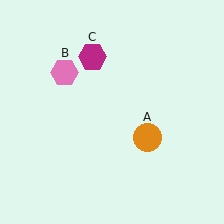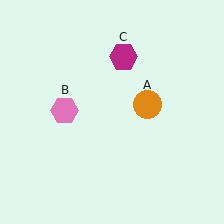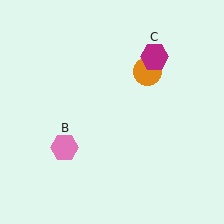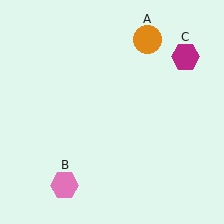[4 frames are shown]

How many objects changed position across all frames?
3 objects changed position: orange circle (object A), pink hexagon (object B), magenta hexagon (object C).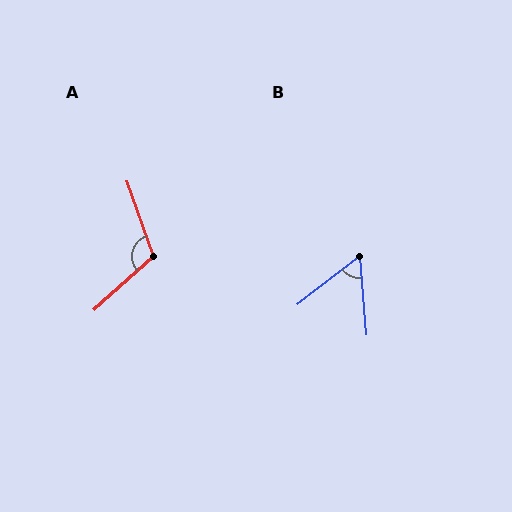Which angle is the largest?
A, at approximately 112 degrees.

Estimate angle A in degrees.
Approximately 112 degrees.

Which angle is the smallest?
B, at approximately 57 degrees.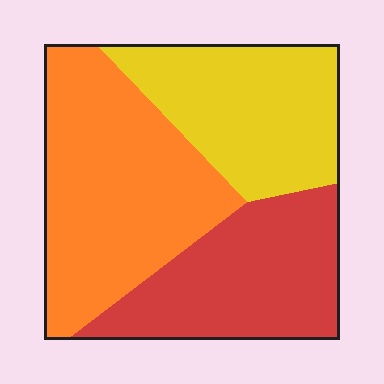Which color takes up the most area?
Orange, at roughly 40%.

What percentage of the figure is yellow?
Yellow covers 29% of the figure.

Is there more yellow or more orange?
Orange.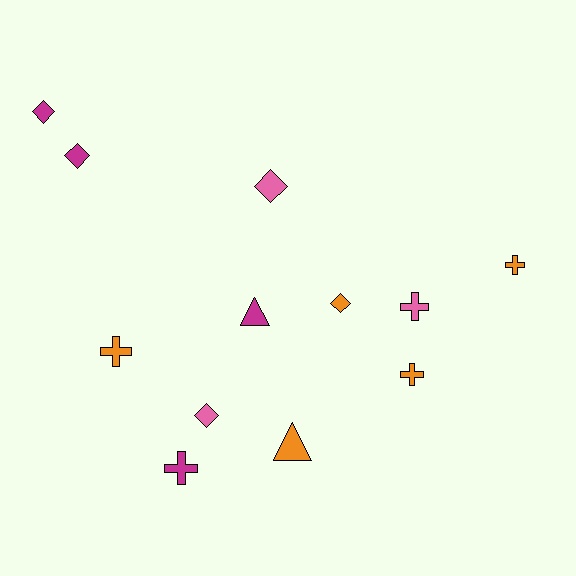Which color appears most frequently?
Orange, with 5 objects.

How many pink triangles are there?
There are no pink triangles.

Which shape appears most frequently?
Diamond, with 5 objects.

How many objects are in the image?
There are 12 objects.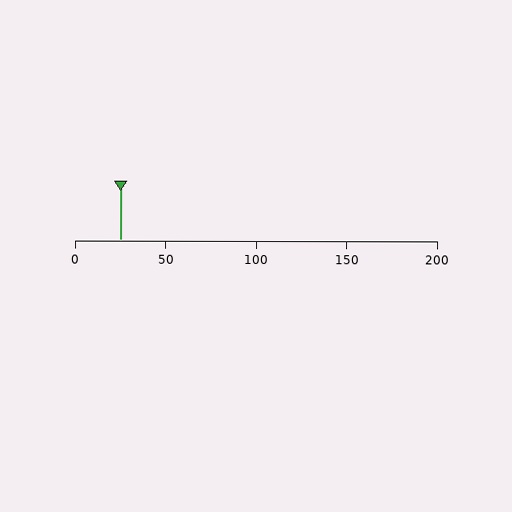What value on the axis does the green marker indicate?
The marker indicates approximately 25.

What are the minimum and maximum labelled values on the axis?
The axis runs from 0 to 200.